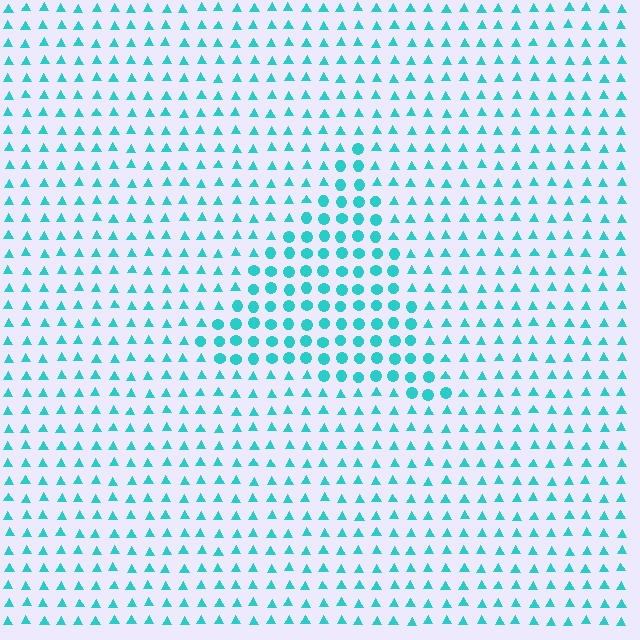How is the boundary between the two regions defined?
The boundary is defined by a change in element shape: circles inside vs. triangles outside. All elements share the same color and spacing.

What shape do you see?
I see a triangle.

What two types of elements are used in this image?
The image uses circles inside the triangle region and triangles outside it.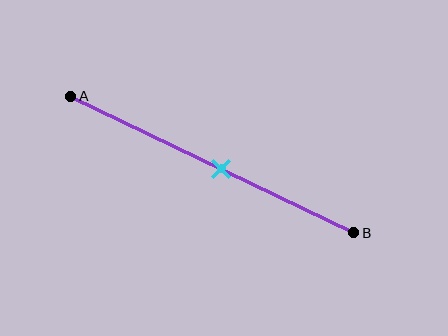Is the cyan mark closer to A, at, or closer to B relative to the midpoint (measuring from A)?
The cyan mark is closer to point B than the midpoint of segment AB.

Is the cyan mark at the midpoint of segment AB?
No, the mark is at about 55% from A, not at the 50% midpoint.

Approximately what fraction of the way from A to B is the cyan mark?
The cyan mark is approximately 55% of the way from A to B.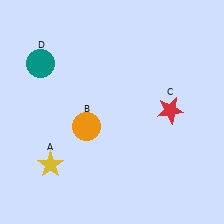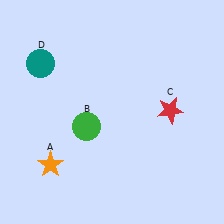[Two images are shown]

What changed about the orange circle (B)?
In Image 1, B is orange. In Image 2, it changed to green.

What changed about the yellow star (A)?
In Image 1, A is yellow. In Image 2, it changed to orange.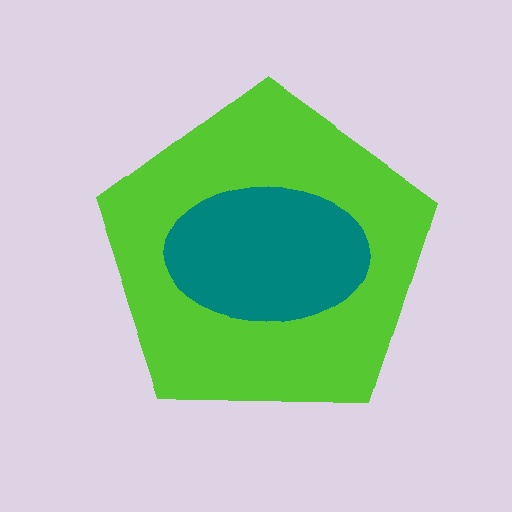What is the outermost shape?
The lime pentagon.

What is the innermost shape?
The teal ellipse.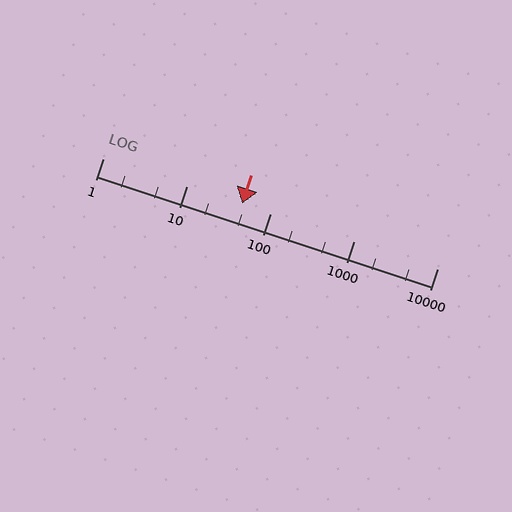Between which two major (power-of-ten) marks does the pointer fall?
The pointer is between 10 and 100.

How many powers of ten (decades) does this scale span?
The scale spans 4 decades, from 1 to 10000.